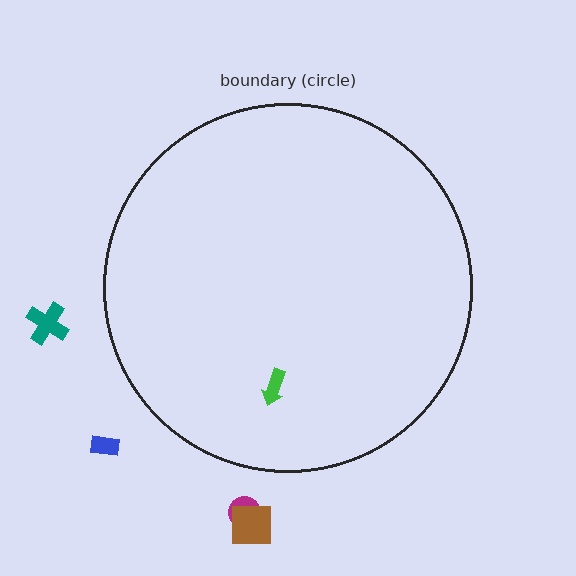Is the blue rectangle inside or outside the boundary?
Outside.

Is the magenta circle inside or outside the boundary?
Outside.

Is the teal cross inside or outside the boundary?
Outside.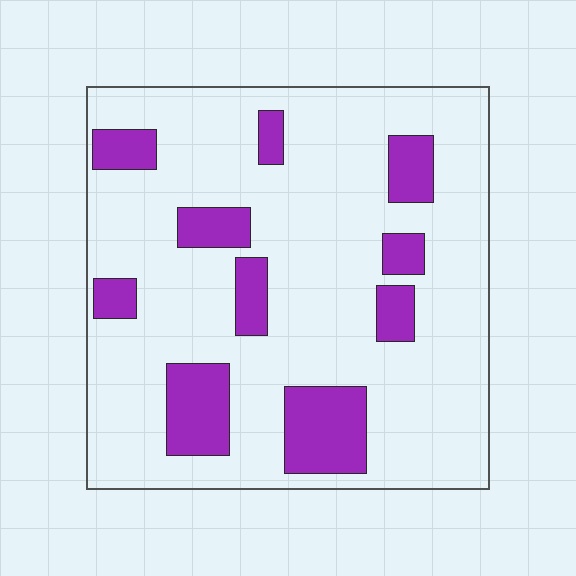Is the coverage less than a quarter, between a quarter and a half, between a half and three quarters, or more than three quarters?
Less than a quarter.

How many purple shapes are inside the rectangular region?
10.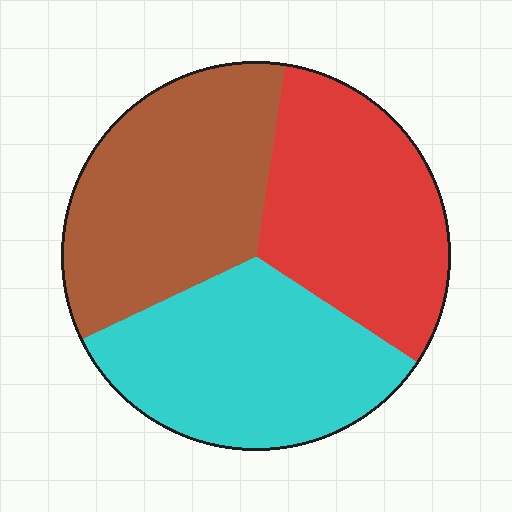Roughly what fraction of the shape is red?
Red covers about 30% of the shape.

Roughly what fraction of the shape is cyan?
Cyan takes up about one third (1/3) of the shape.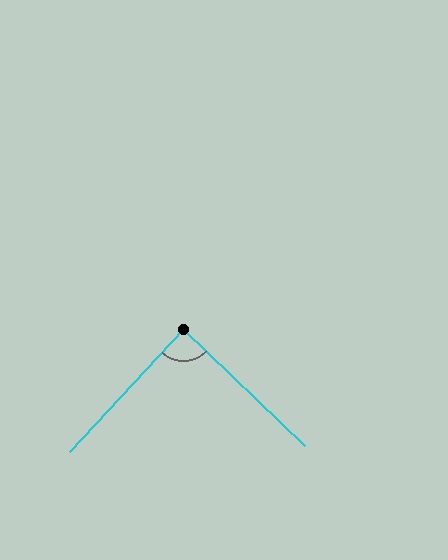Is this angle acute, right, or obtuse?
It is approximately a right angle.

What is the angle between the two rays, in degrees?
Approximately 89 degrees.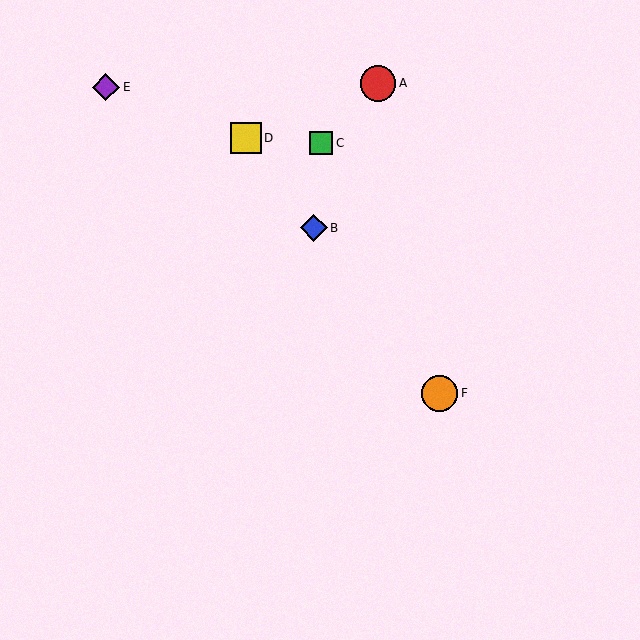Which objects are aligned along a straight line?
Objects B, D, F are aligned along a straight line.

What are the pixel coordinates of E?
Object E is at (106, 87).